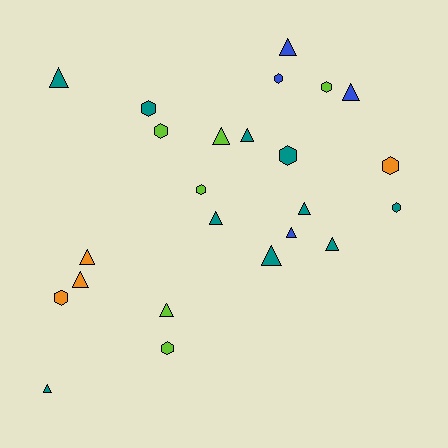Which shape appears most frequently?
Triangle, with 14 objects.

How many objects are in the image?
There are 24 objects.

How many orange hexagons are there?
There are 2 orange hexagons.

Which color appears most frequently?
Teal, with 10 objects.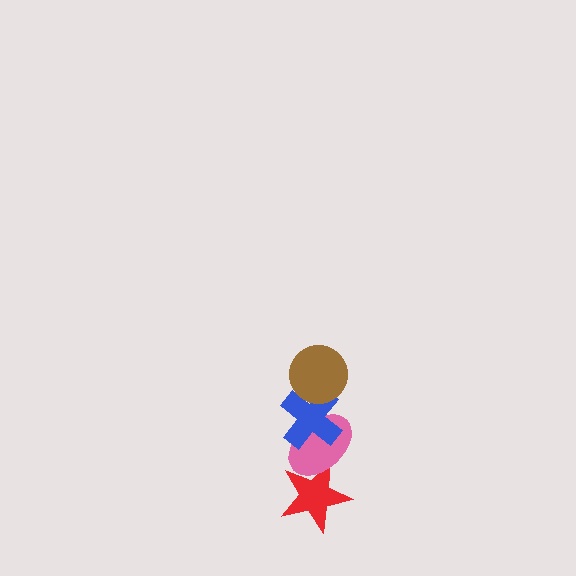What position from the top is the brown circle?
The brown circle is 1st from the top.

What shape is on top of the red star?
The pink ellipse is on top of the red star.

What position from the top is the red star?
The red star is 4th from the top.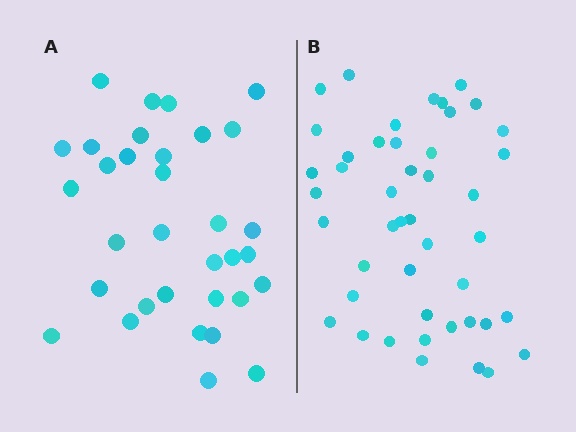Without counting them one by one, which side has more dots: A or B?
Region B (the right region) has more dots.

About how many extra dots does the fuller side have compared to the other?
Region B has roughly 12 or so more dots than region A.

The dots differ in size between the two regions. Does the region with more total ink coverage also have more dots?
No. Region A has more total ink coverage because its dots are larger, but region B actually contains more individual dots. Total area can be misleading — the number of items is what matters here.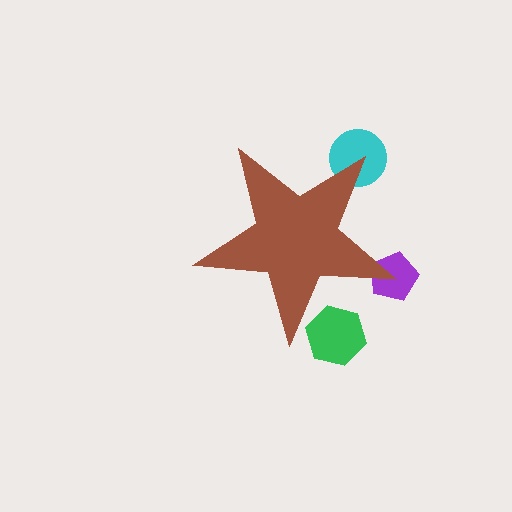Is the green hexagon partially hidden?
Yes, the green hexagon is partially hidden behind the brown star.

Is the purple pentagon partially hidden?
Yes, the purple pentagon is partially hidden behind the brown star.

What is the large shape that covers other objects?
A brown star.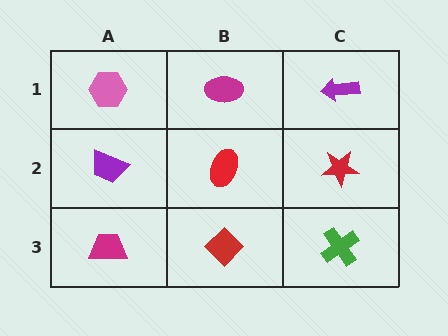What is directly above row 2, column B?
A magenta ellipse.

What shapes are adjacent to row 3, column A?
A purple trapezoid (row 2, column A), a red diamond (row 3, column B).